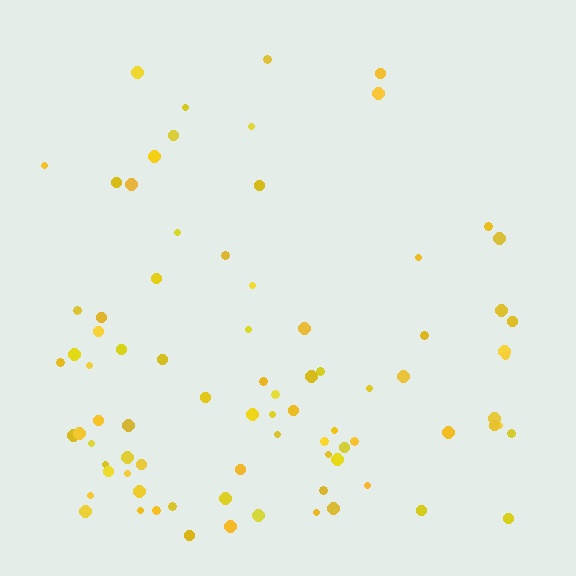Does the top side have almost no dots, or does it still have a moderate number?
Still a moderate number, just noticeably fewer than the bottom.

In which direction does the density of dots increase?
From top to bottom, with the bottom side densest.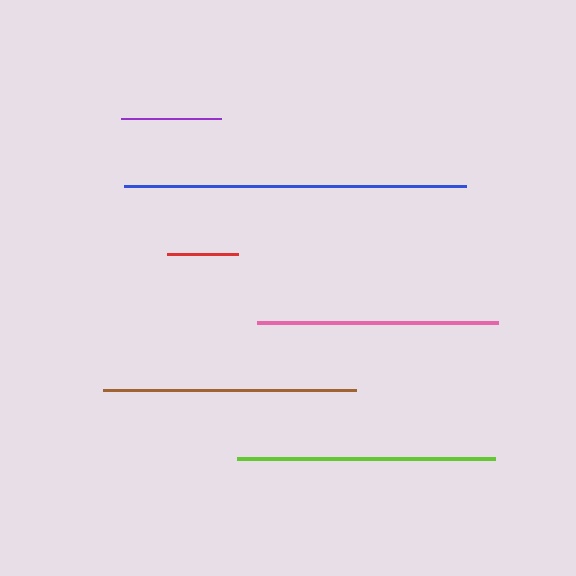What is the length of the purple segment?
The purple segment is approximately 100 pixels long.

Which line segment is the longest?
The blue line is the longest at approximately 342 pixels.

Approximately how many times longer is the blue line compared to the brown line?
The blue line is approximately 1.3 times the length of the brown line.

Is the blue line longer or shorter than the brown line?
The blue line is longer than the brown line.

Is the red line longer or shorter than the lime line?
The lime line is longer than the red line.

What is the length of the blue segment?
The blue segment is approximately 342 pixels long.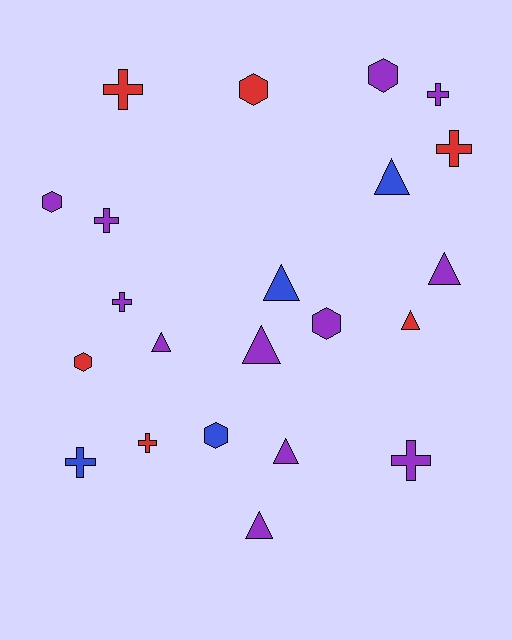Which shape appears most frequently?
Triangle, with 8 objects.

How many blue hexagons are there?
There is 1 blue hexagon.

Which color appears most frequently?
Purple, with 12 objects.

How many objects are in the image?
There are 22 objects.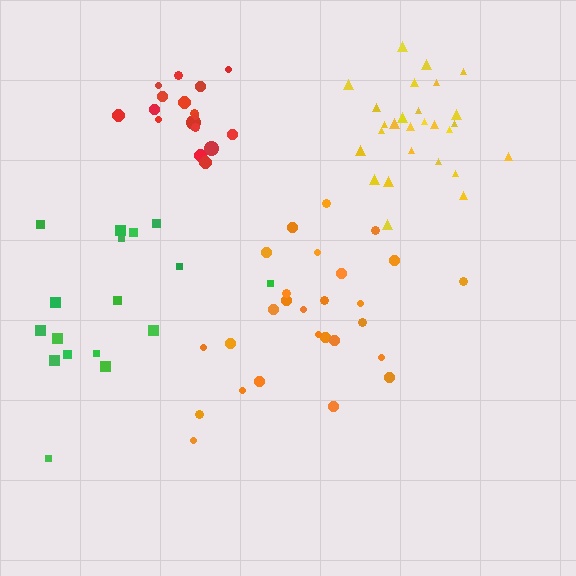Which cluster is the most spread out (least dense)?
Green.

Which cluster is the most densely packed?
Yellow.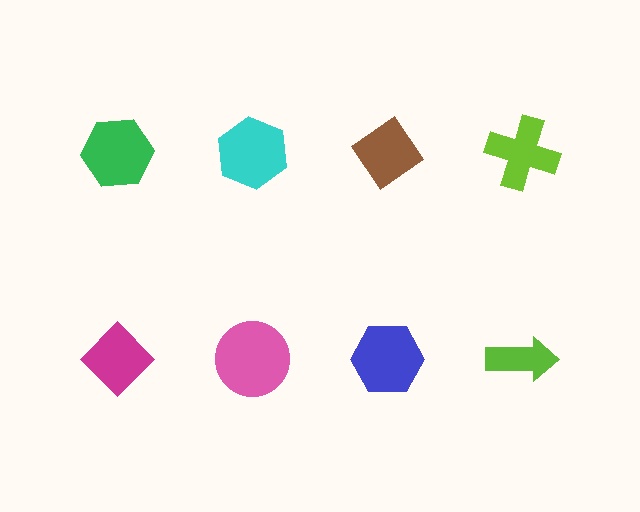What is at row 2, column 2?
A pink circle.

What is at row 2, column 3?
A blue hexagon.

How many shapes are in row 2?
4 shapes.